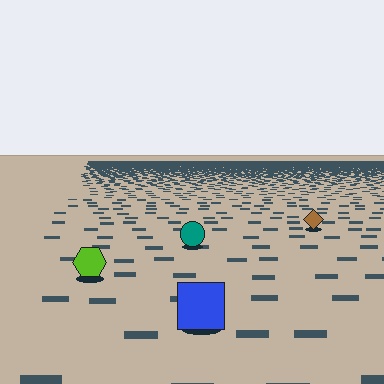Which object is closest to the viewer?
The blue square is closest. The texture marks near it are larger and more spread out.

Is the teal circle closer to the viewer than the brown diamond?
Yes. The teal circle is closer — you can tell from the texture gradient: the ground texture is coarser near it.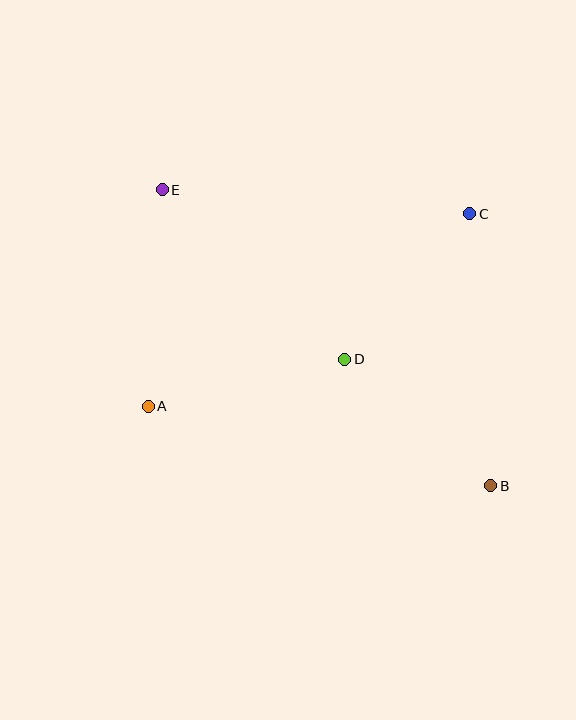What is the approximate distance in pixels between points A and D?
The distance between A and D is approximately 202 pixels.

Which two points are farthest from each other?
Points B and E are farthest from each other.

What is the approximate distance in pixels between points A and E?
The distance between A and E is approximately 217 pixels.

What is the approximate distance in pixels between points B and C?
The distance between B and C is approximately 273 pixels.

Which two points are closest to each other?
Points C and D are closest to each other.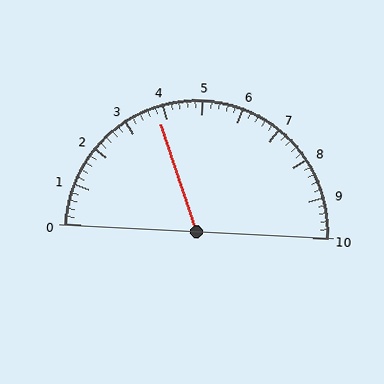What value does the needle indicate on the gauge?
The needle indicates approximately 3.8.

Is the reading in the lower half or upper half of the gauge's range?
The reading is in the lower half of the range (0 to 10).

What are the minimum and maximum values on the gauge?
The gauge ranges from 0 to 10.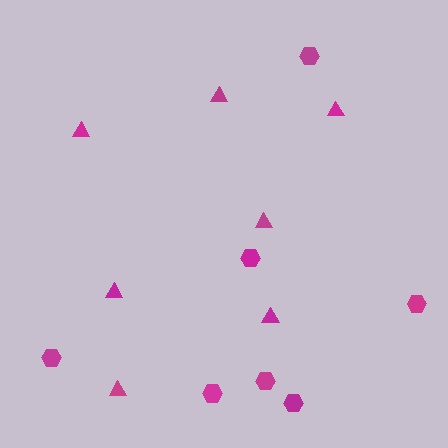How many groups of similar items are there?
There are 2 groups: one group of hexagons (7) and one group of triangles (7).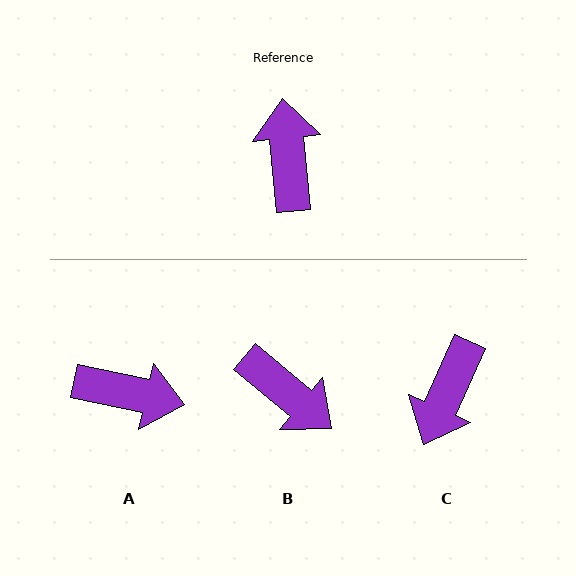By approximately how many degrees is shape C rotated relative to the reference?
Approximately 150 degrees counter-clockwise.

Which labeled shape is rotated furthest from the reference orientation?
C, about 150 degrees away.